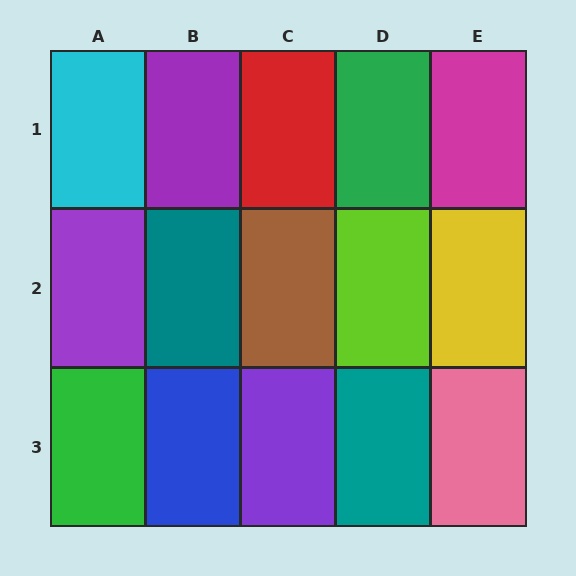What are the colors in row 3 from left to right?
Green, blue, purple, teal, pink.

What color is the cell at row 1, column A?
Cyan.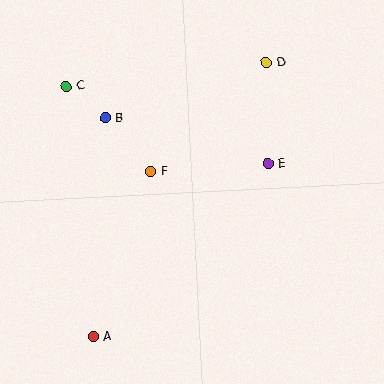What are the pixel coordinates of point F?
Point F is at (151, 172).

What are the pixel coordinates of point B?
Point B is at (105, 118).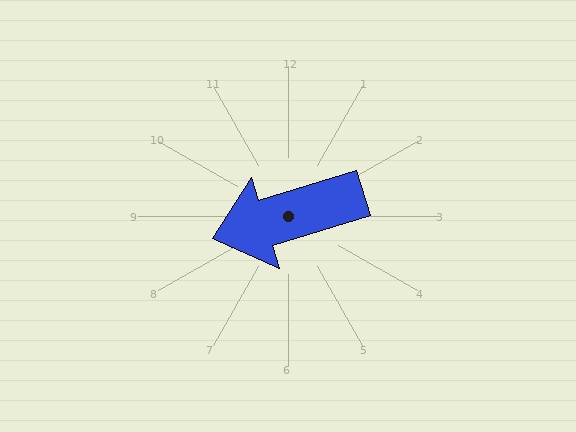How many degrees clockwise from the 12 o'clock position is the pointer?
Approximately 253 degrees.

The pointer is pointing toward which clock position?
Roughly 8 o'clock.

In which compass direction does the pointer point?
West.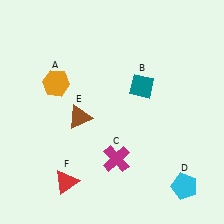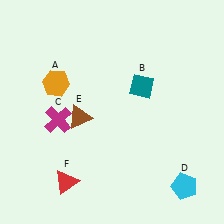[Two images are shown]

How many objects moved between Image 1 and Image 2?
1 object moved between the two images.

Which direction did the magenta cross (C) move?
The magenta cross (C) moved left.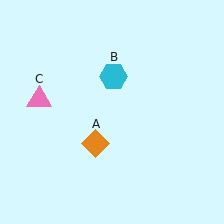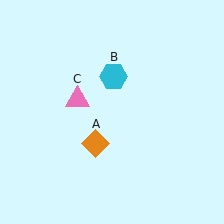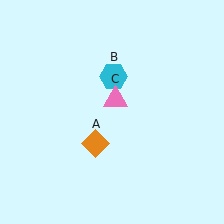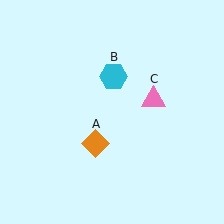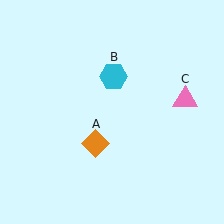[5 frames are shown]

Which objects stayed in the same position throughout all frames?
Orange diamond (object A) and cyan hexagon (object B) remained stationary.